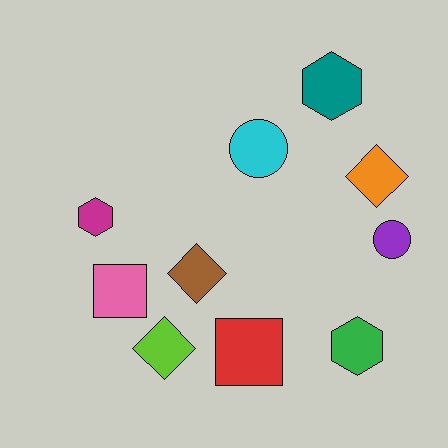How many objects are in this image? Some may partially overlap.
There are 10 objects.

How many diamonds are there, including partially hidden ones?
There are 3 diamonds.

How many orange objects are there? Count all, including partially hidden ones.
There is 1 orange object.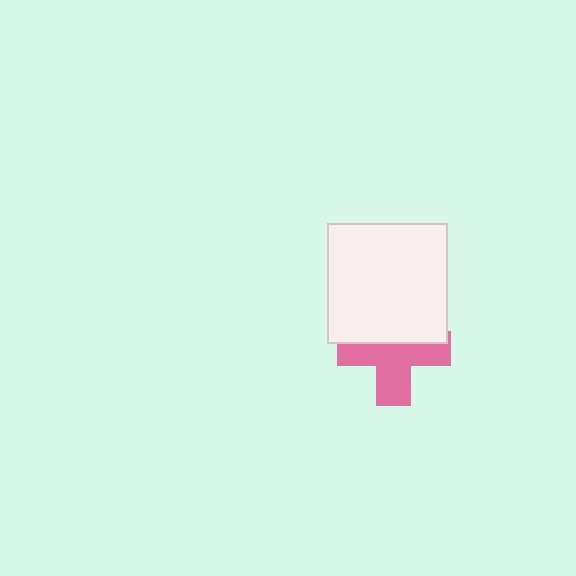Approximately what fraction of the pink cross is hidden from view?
Roughly 41% of the pink cross is hidden behind the white square.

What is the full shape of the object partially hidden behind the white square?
The partially hidden object is a pink cross.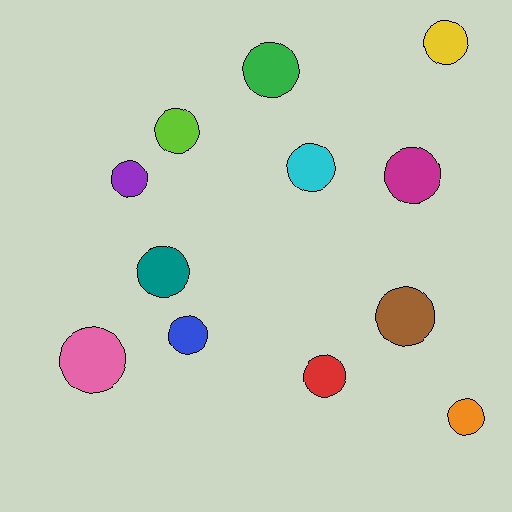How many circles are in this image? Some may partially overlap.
There are 12 circles.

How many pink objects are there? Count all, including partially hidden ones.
There is 1 pink object.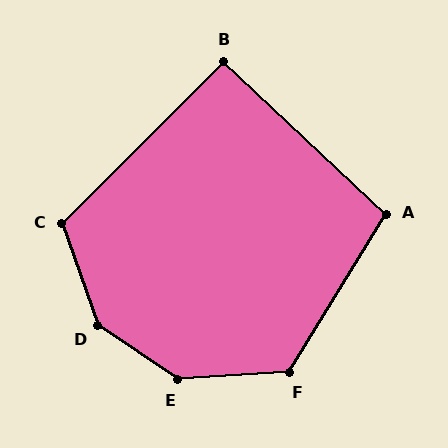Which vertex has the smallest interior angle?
B, at approximately 92 degrees.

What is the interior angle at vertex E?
Approximately 143 degrees (obtuse).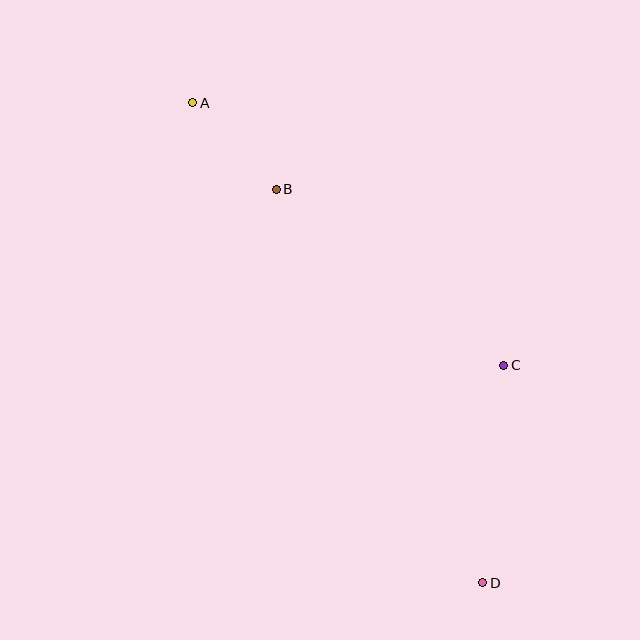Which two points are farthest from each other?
Points A and D are farthest from each other.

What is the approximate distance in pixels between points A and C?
The distance between A and C is approximately 407 pixels.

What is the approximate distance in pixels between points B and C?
The distance between B and C is approximately 288 pixels.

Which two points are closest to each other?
Points A and B are closest to each other.